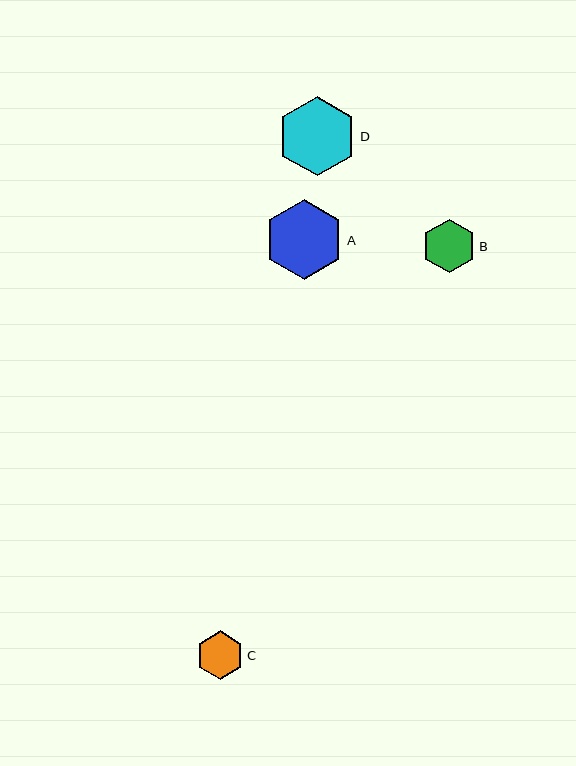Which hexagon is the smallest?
Hexagon C is the smallest with a size of approximately 48 pixels.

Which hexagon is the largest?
Hexagon A is the largest with a size of approximately 79 pixels.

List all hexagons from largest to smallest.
From largest to smallest: A, D, B, C.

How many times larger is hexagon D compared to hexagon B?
Hexagon D is approximately 1.5 times the size of hexagon B.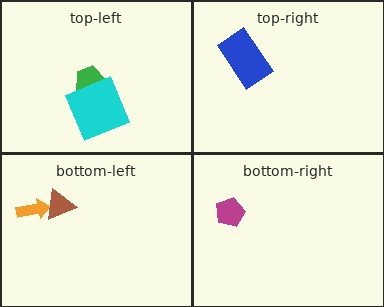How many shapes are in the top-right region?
1.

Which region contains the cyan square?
The top-left region.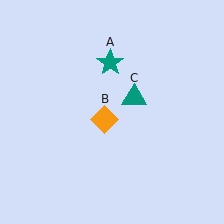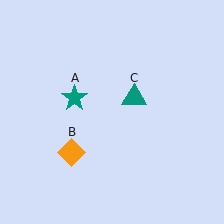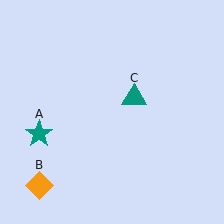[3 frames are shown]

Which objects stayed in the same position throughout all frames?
Teal triangle (object C) remained stationary.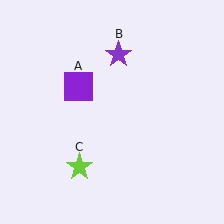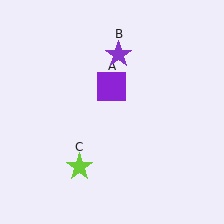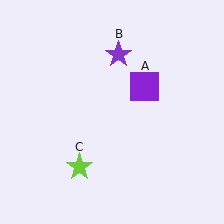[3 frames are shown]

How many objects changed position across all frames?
1 object changed position: purple square (object A).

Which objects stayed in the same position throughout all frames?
Purple star (object B) and lime star (object C) remained stationary.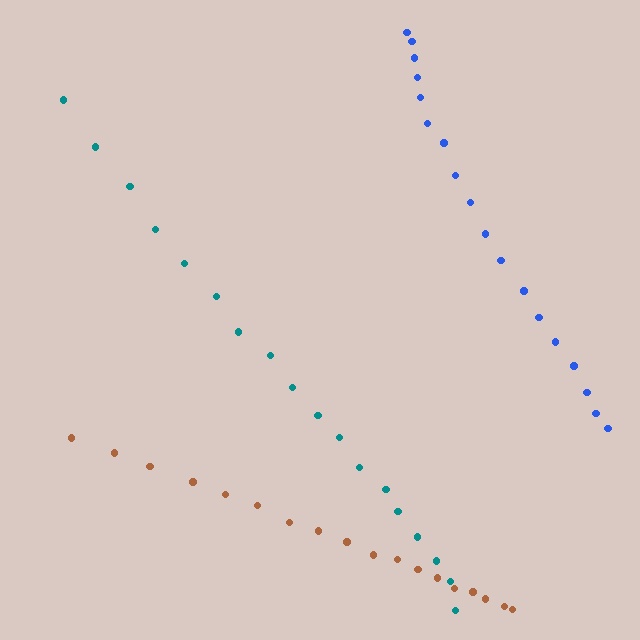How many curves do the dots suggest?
There are 3 distinct paths.